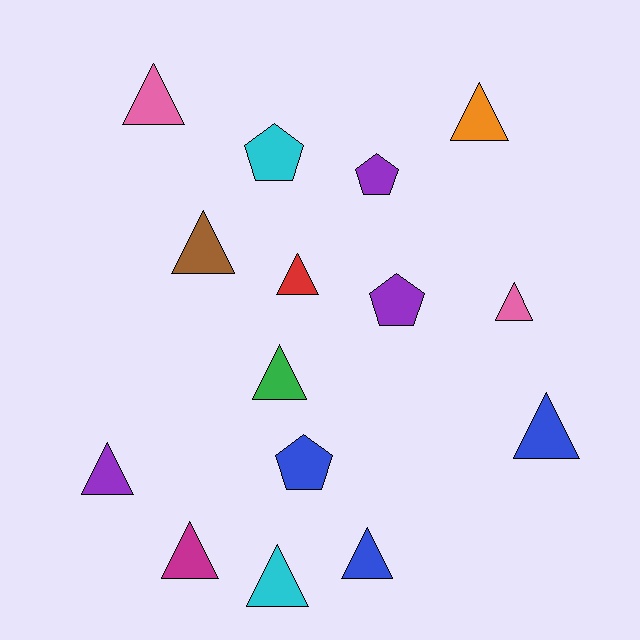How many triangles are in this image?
There are 11 triangles.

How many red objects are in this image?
There is 1 red object.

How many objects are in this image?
There are 15 objects.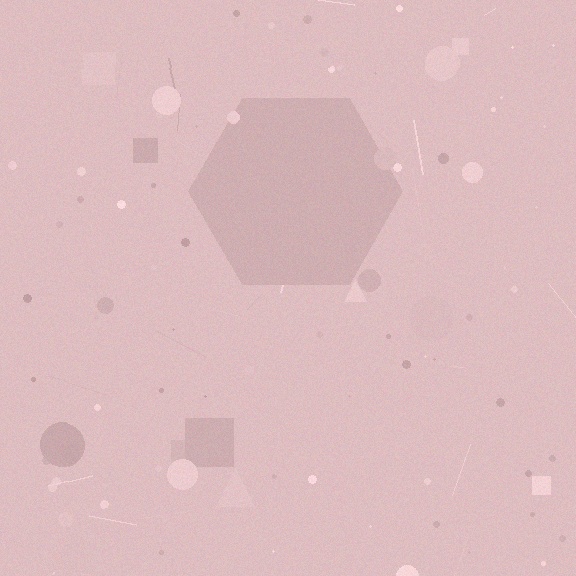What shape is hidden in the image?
A hexagon is hidden in the image.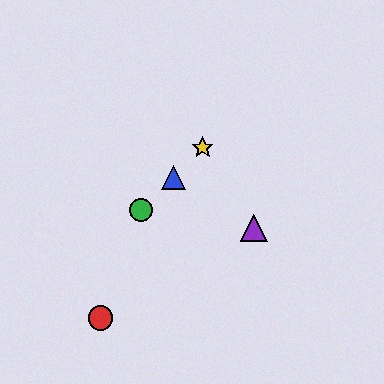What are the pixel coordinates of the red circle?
The red circle is at (100, 318).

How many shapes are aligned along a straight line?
3 shapes (the blue triangle, the green circle, the yellow star) are aligned along a straight line.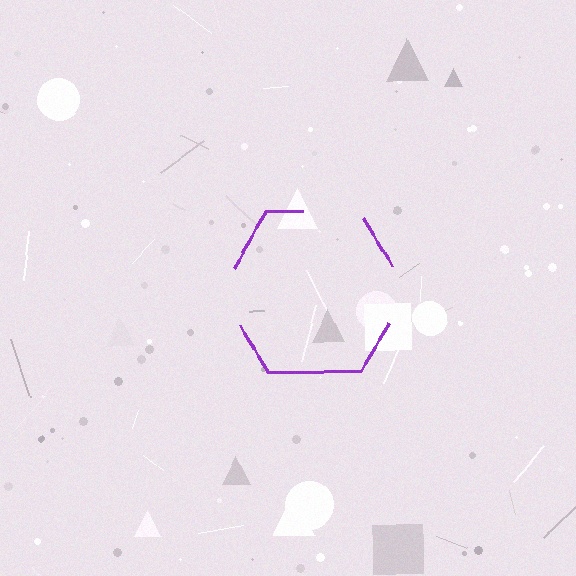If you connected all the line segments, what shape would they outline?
They would outline a hexagon.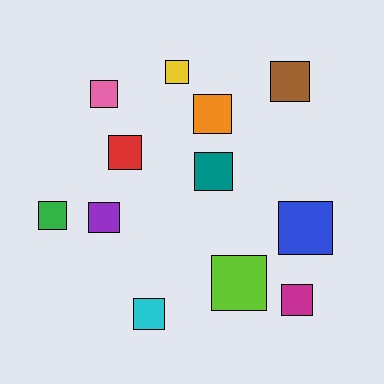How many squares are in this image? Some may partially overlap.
There are 12 squares.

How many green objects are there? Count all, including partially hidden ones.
There is 1 green object.